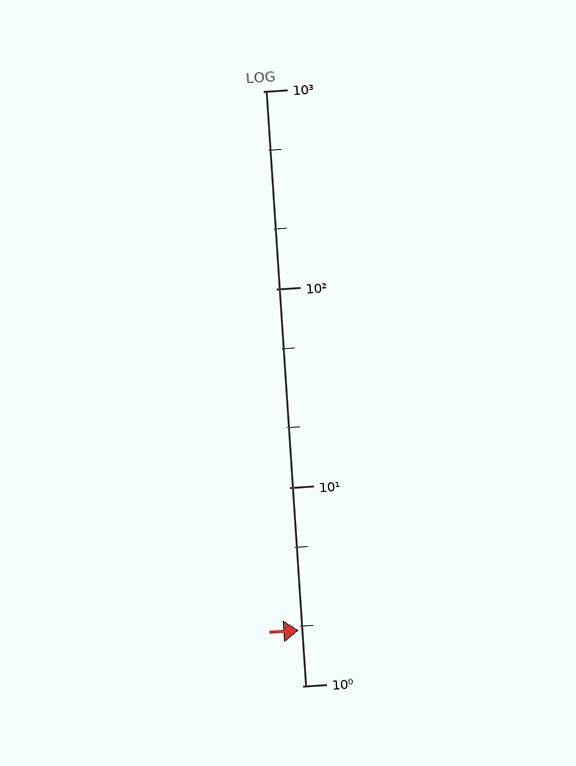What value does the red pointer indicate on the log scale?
The pointer indicates approximately 1.9.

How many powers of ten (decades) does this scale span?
The scale spans 3 decades, from 1 to 1000.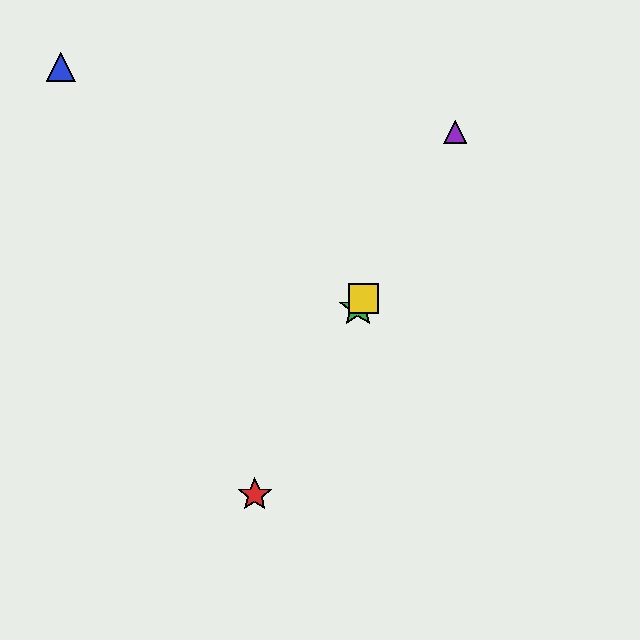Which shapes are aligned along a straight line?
The red star, the green star, the yellow square, the purple triangle are aligned along a straight line.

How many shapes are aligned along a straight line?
4 shapes (the red star, the green star, the yellow square, the purple triangle) are aligned along a straight line.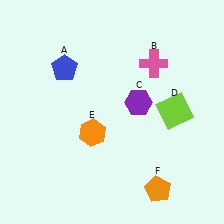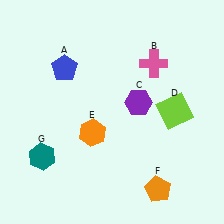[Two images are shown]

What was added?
A teal hexagon (G) was added in Image 2.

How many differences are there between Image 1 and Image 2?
There is 1 difference between the two images.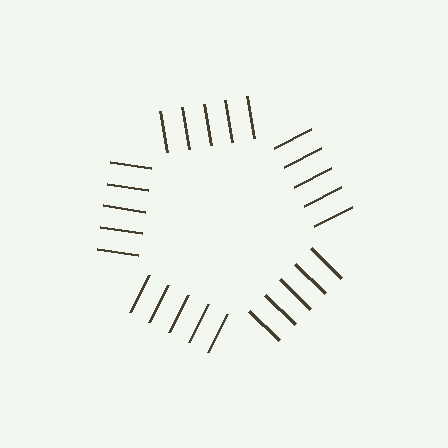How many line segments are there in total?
25 — 5 along each of the 5 edges.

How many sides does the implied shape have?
5 sides — the line-ends trace a pentagon.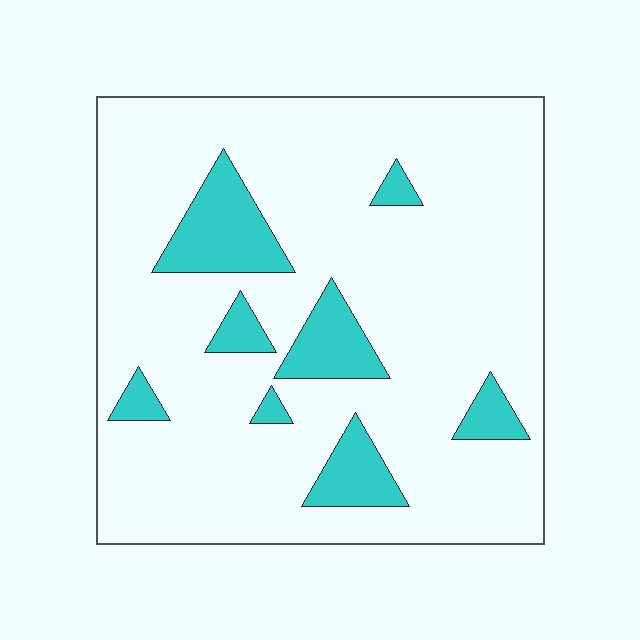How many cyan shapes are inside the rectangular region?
8.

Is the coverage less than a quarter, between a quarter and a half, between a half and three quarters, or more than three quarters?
Less than a quarter.